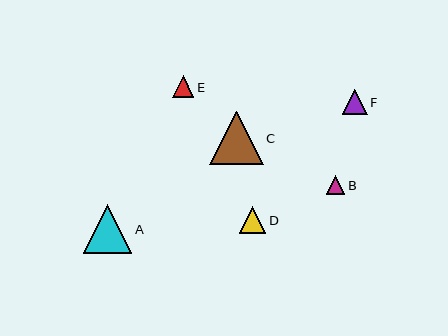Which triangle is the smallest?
Triangle B is the smallest with a size of approximately 19 pixels.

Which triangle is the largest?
Triangle C is the largest with a size of approximately 54 pixels.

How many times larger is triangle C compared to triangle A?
Triangle C is approximately 1.1 times the size of triangle A.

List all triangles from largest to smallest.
From largest to smallest: C, A, D, F, E, B.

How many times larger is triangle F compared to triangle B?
Triangle F is approximately 1.3 times the size of triangle B.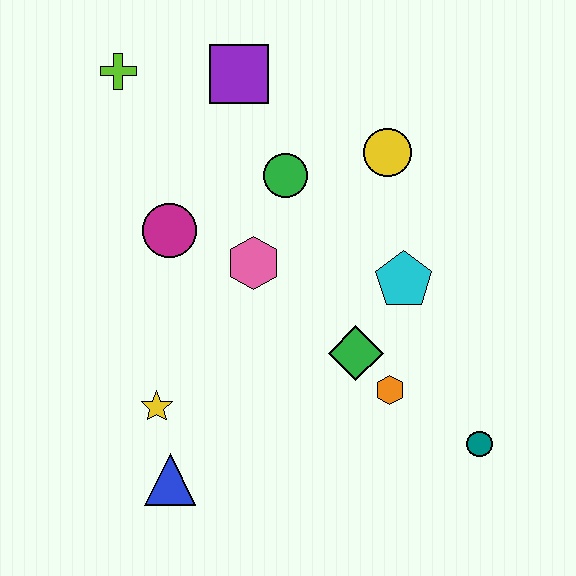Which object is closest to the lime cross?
The purple square is closest to the lime cross.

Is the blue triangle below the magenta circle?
Yes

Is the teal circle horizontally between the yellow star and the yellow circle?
No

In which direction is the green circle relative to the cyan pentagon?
The green circle is to the left of the cyan pentagon.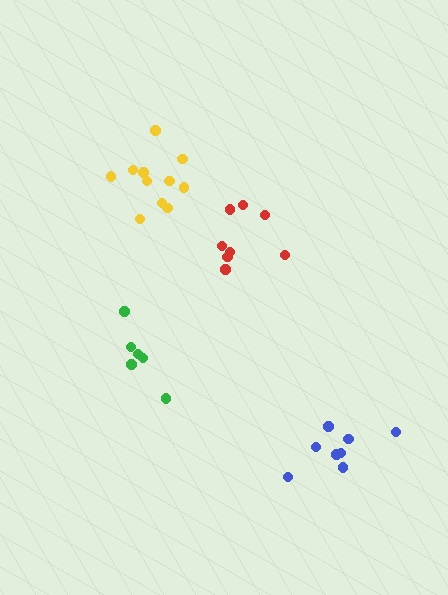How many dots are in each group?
Group 1: 8 dots, Group 2: 11 dots, Group 3: 6 dots, Group 4: 8 dots (33 total).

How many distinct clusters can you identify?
There are 4 distinct clusters.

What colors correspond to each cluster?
The clusters are colored: red, yellow, green, blue.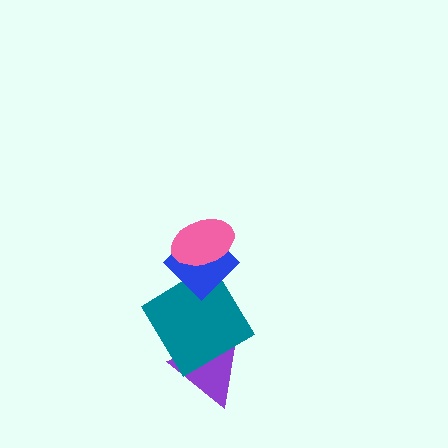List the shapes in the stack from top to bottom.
From top to bottom: the pink ellipse, the blue diamond, the teal diamond, the purple triangle.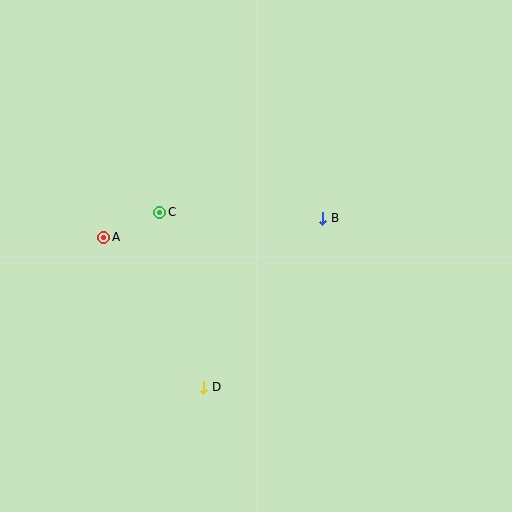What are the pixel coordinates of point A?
Point A is at (104, 237).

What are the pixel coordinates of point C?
Point C is at (160, 212).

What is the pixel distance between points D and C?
The distance between D and C is 180 pixels.